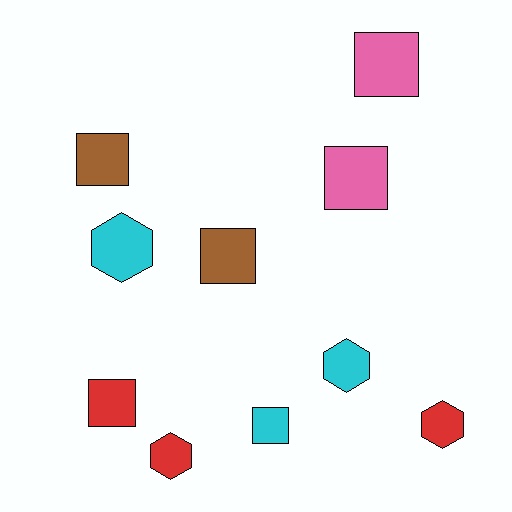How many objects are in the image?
There are 10 objects.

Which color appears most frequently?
Cyan, with 3 objects.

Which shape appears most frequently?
Square, with 6 objects.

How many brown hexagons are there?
There are no brown hexagons.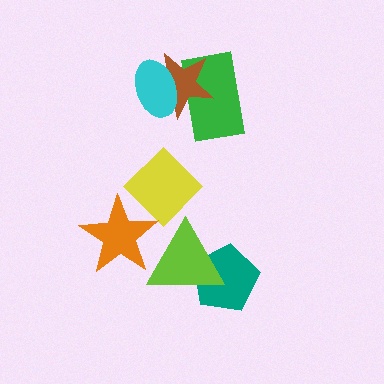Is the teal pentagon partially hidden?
Yes, it is partially covered by another shape.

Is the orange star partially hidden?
No, no other shape covers it.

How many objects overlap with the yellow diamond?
1 object overlaps with the yellow diamond.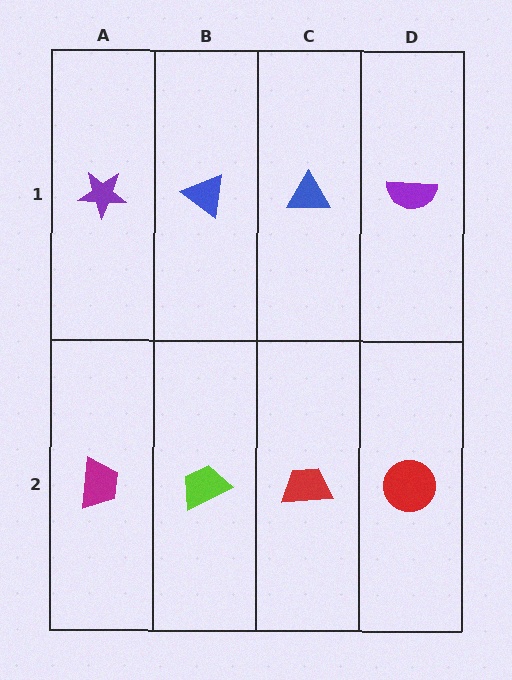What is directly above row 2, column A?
A purple star.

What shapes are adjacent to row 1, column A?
A magenta trapezoid (row 2, column A), a blue triangle (row 1, column B).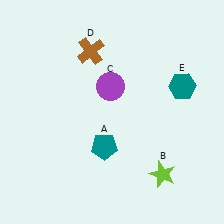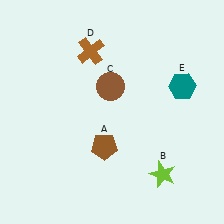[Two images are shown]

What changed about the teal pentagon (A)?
In Image 1, A is teal. In Image 2, it changed to brown.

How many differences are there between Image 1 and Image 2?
There are 2 differences between the two images.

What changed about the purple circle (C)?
In Image 1, C is purple. In Image 2, it changed to brown.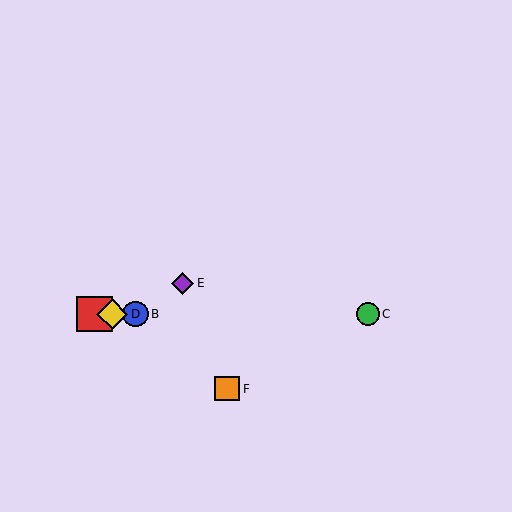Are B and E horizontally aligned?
No, B is at y≈314 and E is at y≈283.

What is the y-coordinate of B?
Object B is at y≈314.